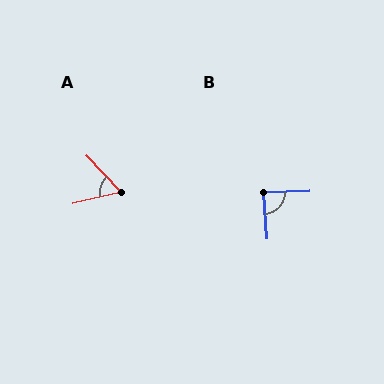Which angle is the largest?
B, at approximately 88 degrees.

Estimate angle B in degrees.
Approximately 88 degrees.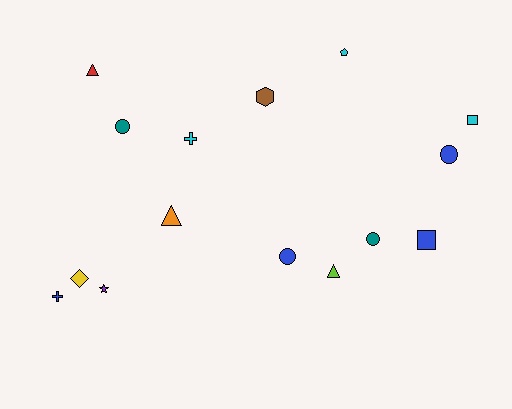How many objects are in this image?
There are 15 objects.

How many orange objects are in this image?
There is 1 orange object.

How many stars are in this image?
There is 1 star.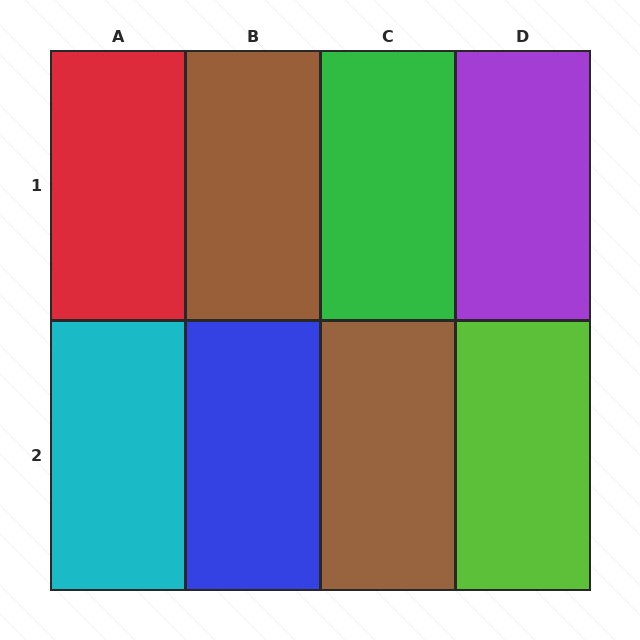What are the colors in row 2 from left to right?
Cyan, blue, brown, lime.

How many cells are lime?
1 cell is lime.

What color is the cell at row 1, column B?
Brown.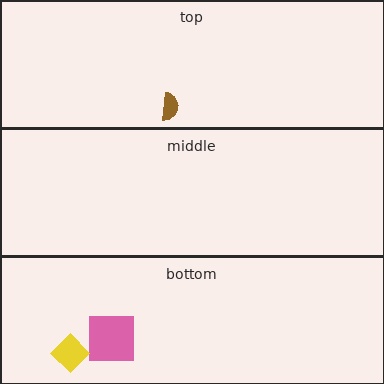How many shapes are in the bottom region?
2.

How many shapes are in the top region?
1.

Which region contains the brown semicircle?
The top region.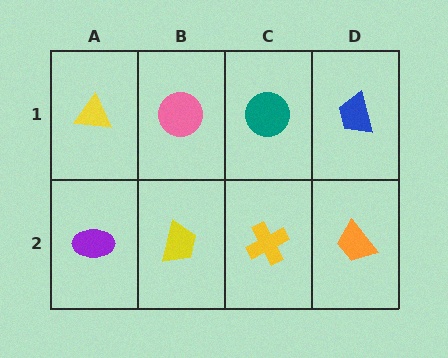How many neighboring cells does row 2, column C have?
3.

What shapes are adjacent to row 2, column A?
A yellow triangle (row 1, column A), a yellow trapezoid (row 2, column B).